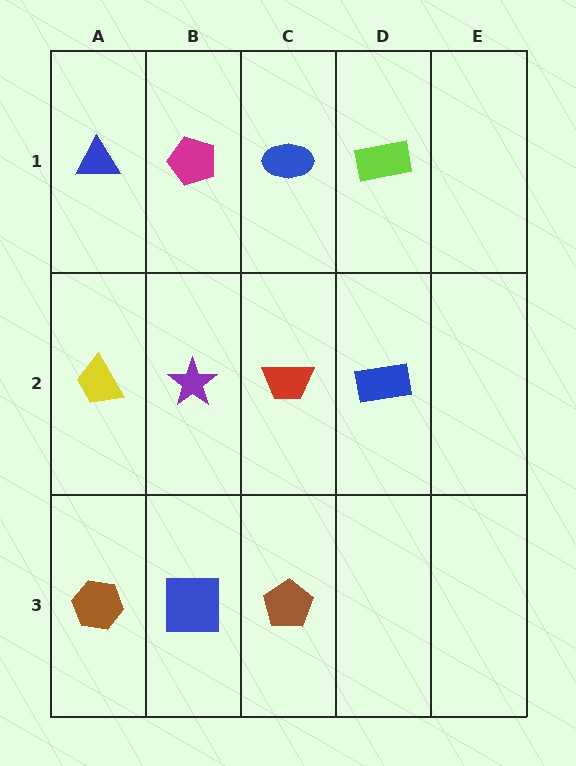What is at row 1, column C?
A blue ellipse.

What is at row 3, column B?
A blue square.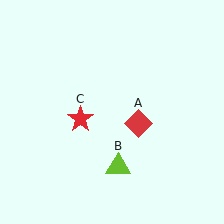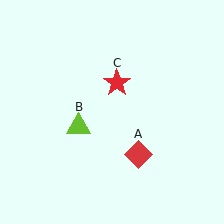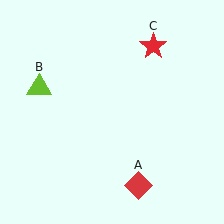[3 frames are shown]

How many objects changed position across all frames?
3 objects changed position: red diamond (object A), lime triangle (object B), red star (object C).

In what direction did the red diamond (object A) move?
The red diamond (object A) moved down.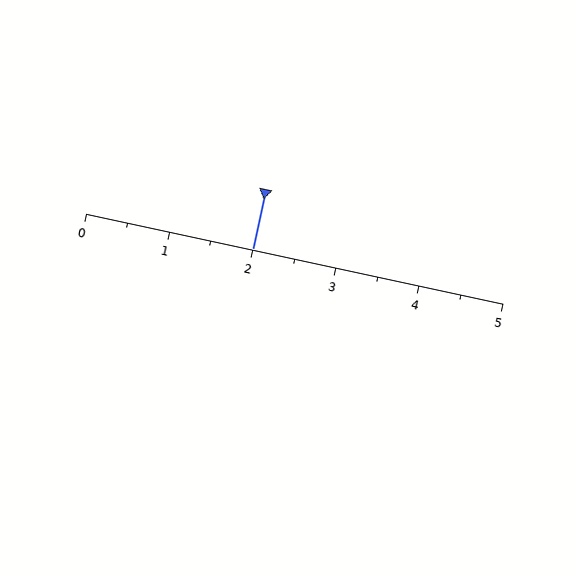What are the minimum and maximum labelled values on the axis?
The axis runs from 0 to 5.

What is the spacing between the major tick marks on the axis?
The major ticks are spaced 1 apart.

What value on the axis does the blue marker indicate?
The marker indicates approximately 2.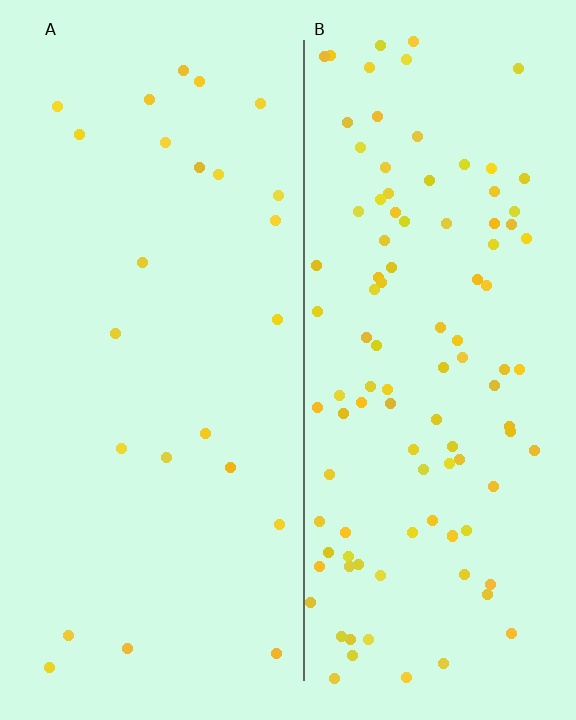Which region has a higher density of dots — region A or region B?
B (the right).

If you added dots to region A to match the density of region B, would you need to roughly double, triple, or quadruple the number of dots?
Approximately quadruple.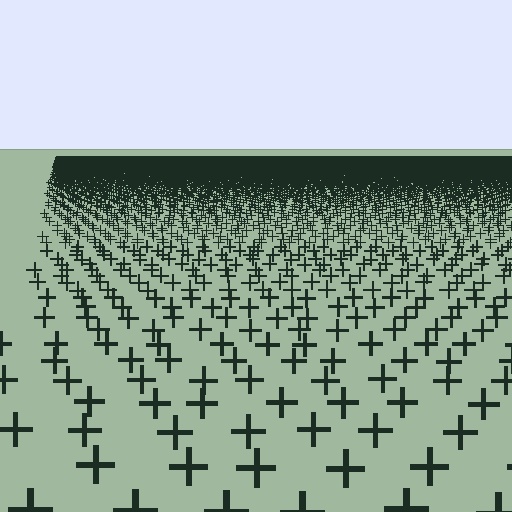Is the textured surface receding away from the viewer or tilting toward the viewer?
The surface is receding away from the viewer. Texture elements get smaller and denser toward the top.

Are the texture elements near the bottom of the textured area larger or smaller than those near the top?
Larger. Near the bottom, elements are closer to the viewer and appear at a bigger on-screen size.